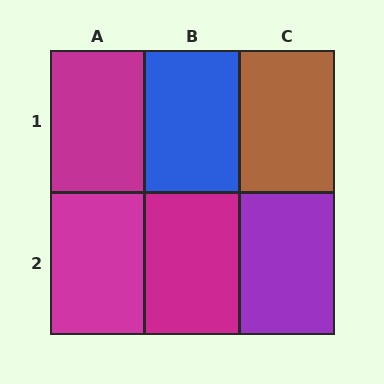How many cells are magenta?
3 cells are magenta.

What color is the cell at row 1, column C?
Brown.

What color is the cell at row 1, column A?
Magenta.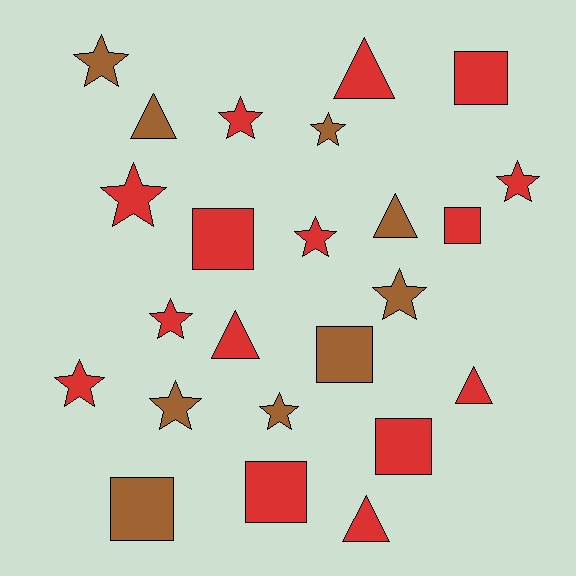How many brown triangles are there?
There are 2 brown triangles.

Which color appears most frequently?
Red, with 15 objects.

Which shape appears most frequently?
Star, with 11 objects.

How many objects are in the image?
There are 24 objects.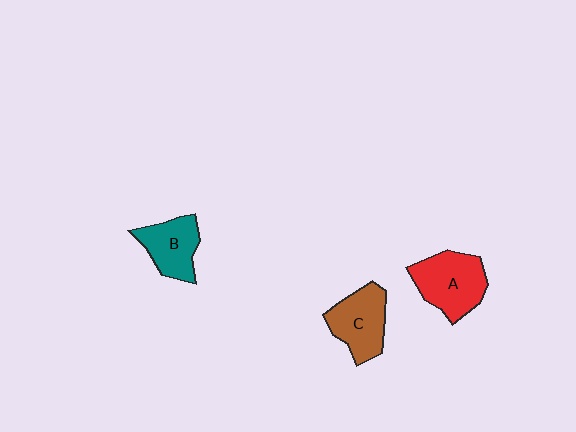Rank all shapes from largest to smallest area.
From largest to smallest: A (red), C (brown), B (teal).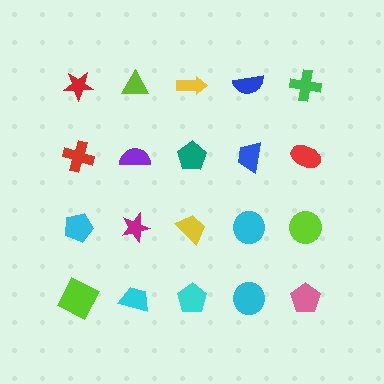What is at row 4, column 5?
A pink pentagon.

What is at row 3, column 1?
A cyan pentagon.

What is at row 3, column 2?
A magenta star.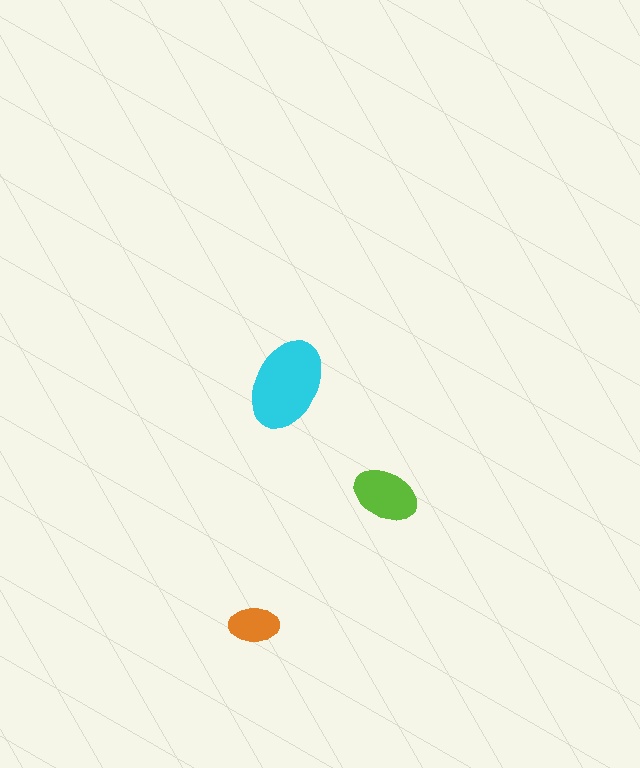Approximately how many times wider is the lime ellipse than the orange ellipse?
About 1.5 times wider.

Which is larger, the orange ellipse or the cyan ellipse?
The cyan one.